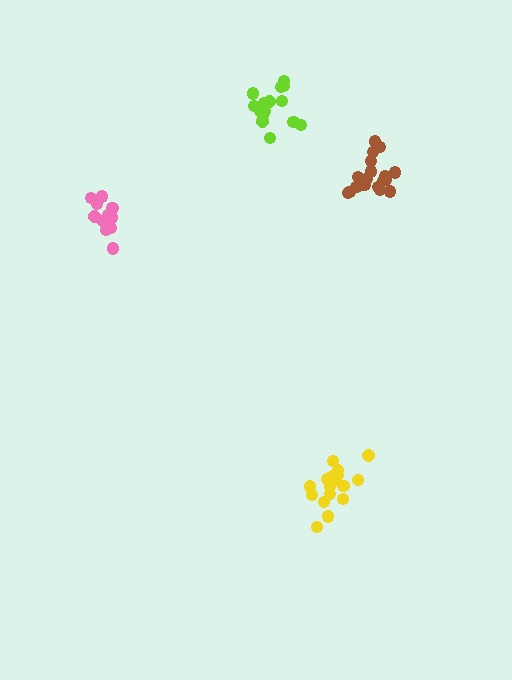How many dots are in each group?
Group 1: 13 dots, Group 2: 15 dots, Group 3: 18 dots, Group 4: 19 dots (65 total).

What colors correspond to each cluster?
The clusters are colored: pink, lime, yellow, brown.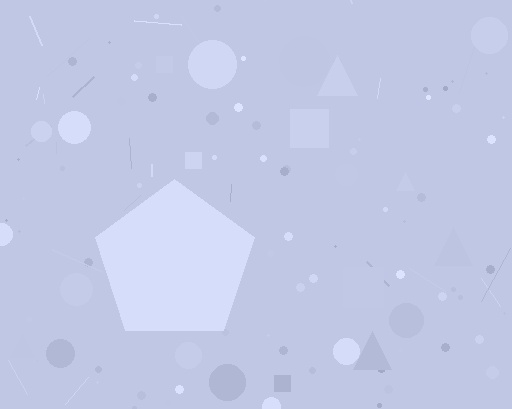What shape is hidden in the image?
A pentagon is hidden in the image.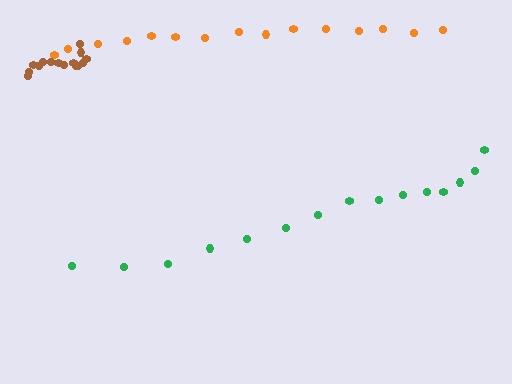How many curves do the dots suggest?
There are 3 distinct paths.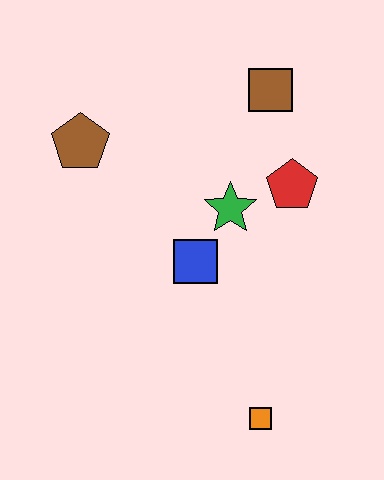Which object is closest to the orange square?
The blue square is closest to the orange square.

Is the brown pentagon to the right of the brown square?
No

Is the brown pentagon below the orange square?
No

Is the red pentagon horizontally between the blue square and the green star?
No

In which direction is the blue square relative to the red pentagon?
The blue square is to the left of the red pentagon.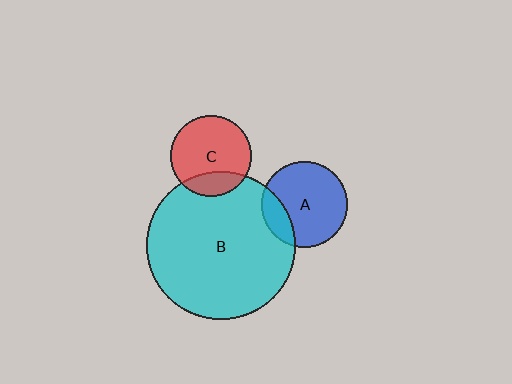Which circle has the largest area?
Circle B (cyan).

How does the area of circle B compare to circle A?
Approximately 3.0 times.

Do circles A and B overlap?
Yes.